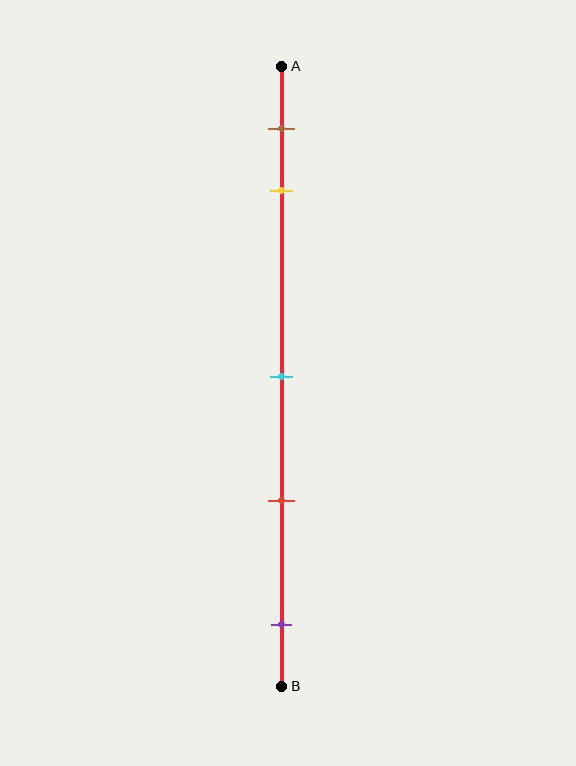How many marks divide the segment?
There are 5 marks dividing the segment.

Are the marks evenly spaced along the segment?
No, the marks are not evenly spaced.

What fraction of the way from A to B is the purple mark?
The purple mark is approximately 90% (0.9) of the way from A to B.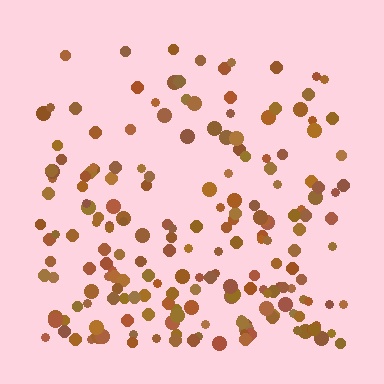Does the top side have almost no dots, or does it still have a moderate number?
Still a moderate number, just noticeably fewer than the bottom.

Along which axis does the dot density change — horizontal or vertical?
Vertical.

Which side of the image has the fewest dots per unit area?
The top.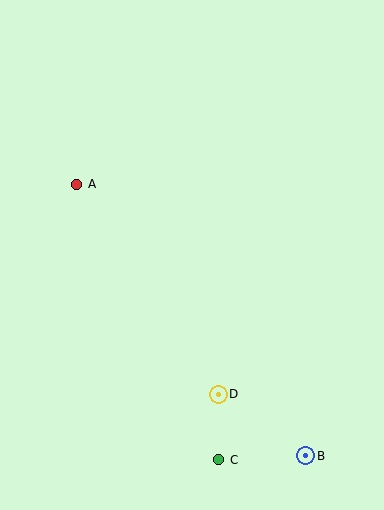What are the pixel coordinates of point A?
Point A is at (77, 184).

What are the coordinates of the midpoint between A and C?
The midpoint between A and C is at (148, 322).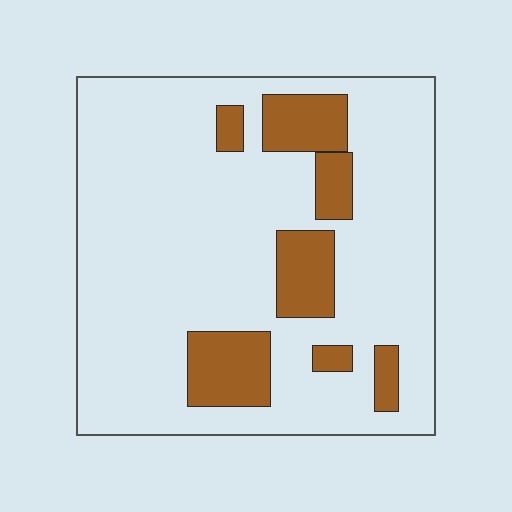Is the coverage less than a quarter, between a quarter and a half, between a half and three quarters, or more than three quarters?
Less than a quarter.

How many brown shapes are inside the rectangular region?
7.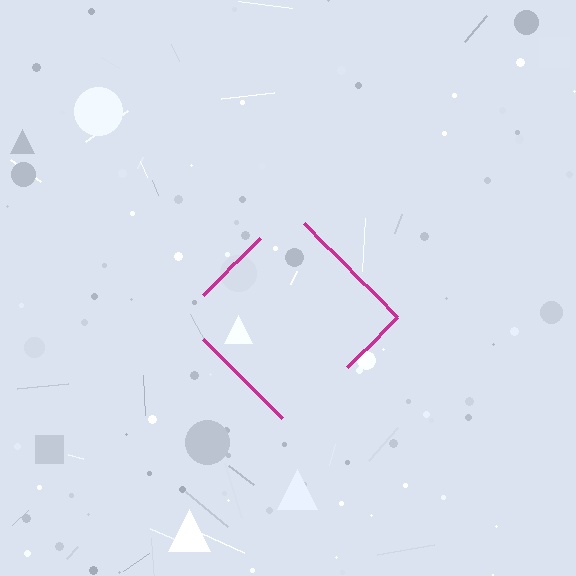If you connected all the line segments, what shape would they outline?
They would outline a diamond.